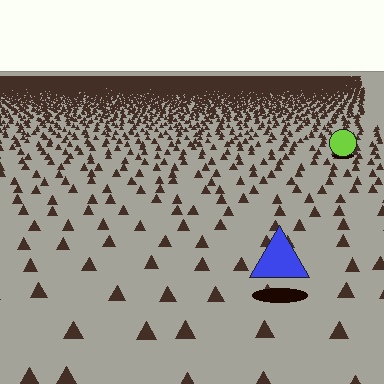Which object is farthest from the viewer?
The lime circle is farthest from the viewer. It appears smaller and the ground texture around it is denser.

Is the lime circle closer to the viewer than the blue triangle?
No. The blue triangle is closer — you can tell from the texture gradient: the ground texture is coarser near it.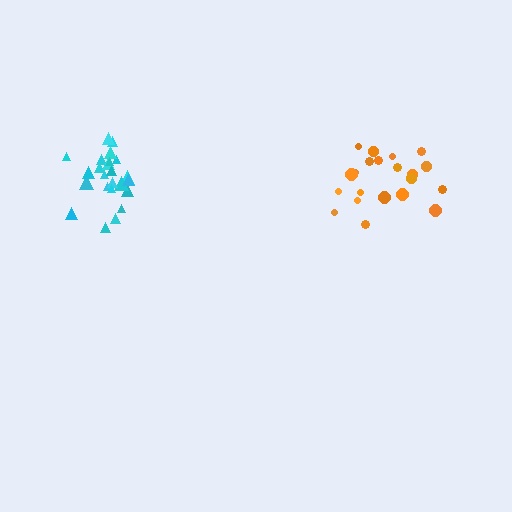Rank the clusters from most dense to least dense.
orange, cyan.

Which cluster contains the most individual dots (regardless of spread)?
Cyan (24).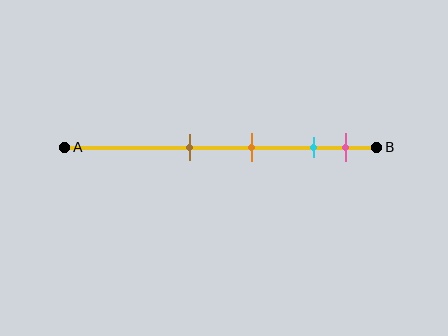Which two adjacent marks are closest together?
The cyan and pink marks are the closest adjacent pair.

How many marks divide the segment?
There are 4 marks dividing the segment.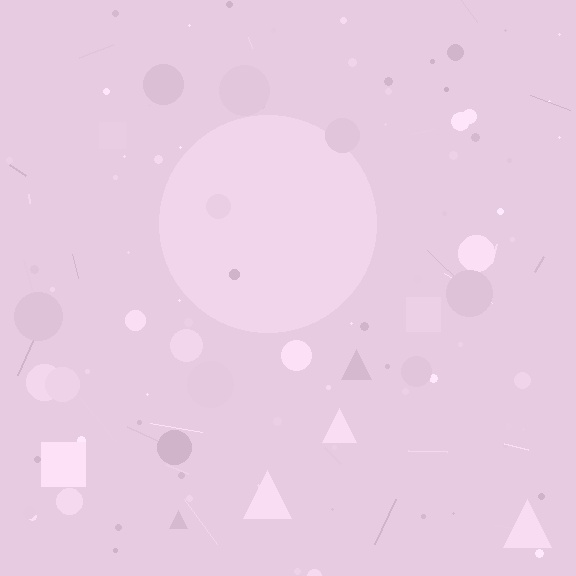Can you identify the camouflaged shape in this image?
The camouflaged shape is a circle.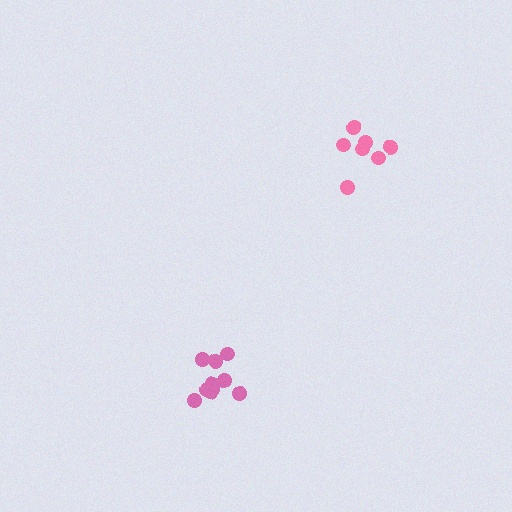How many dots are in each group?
Group 1: 7 dots, Group 2: 10 dots (17 total).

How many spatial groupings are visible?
There are 2 spatial groupings.